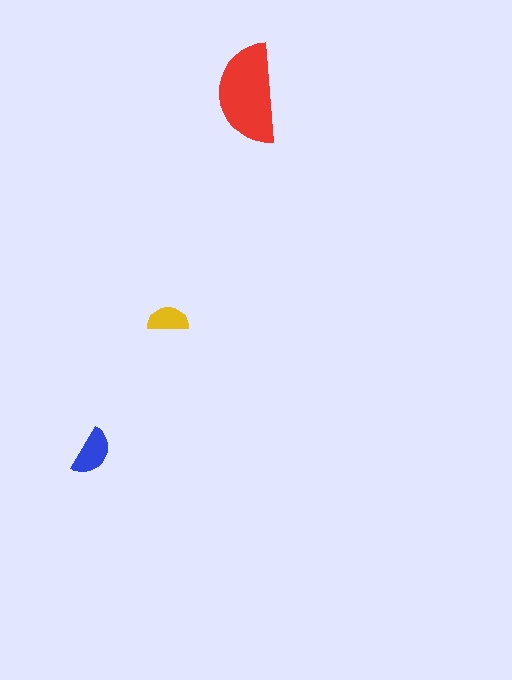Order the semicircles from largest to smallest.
the red one, the blue one, the yellow one.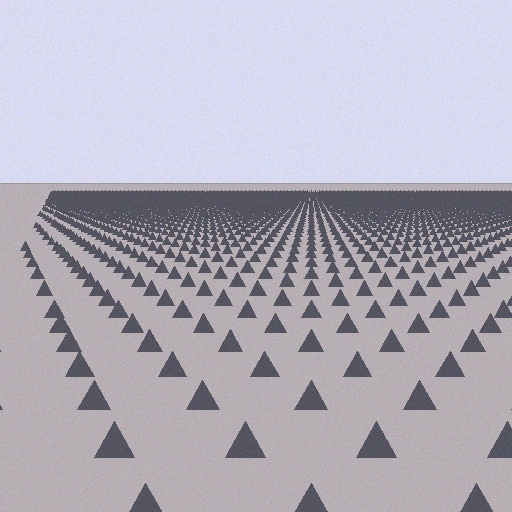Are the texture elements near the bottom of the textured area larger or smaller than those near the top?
Larger. Near the bottom, elements are closer to the viewer and appear at a bigger on-screen size.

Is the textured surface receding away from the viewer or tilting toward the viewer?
The surface is receding away from the viewer. Texture elements get smaller and denser toward the top.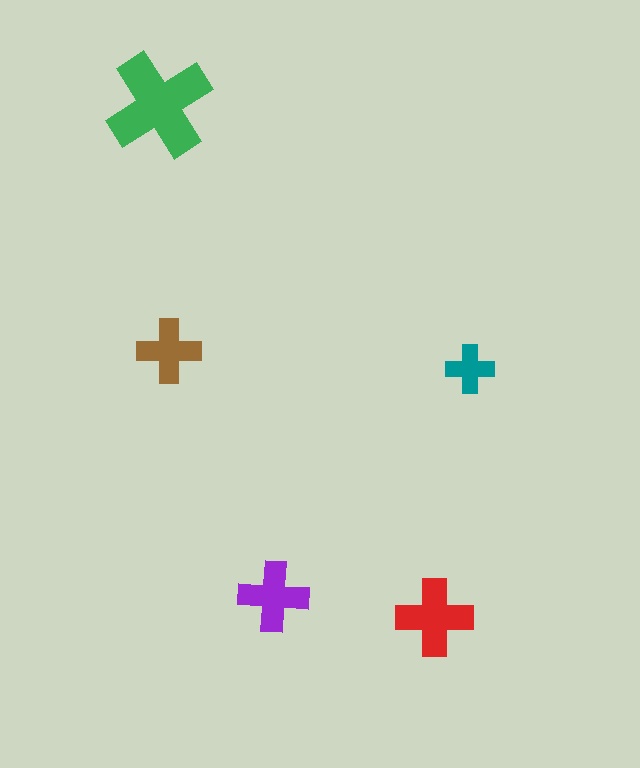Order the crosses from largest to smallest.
the green one, the red one, the purple one, the brown one, the teal one.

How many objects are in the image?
There are 5 objects in the image.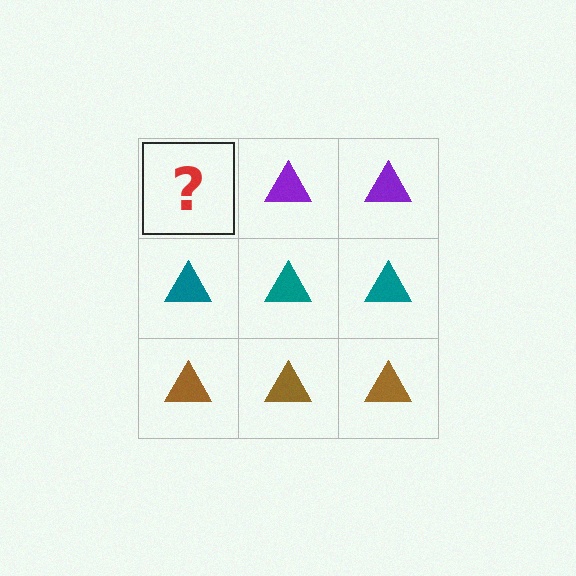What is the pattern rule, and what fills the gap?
The rule is that each row has a consistent color. The gap should be filled with a purple triangle.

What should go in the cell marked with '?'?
The missing cell should contain a purple triangle.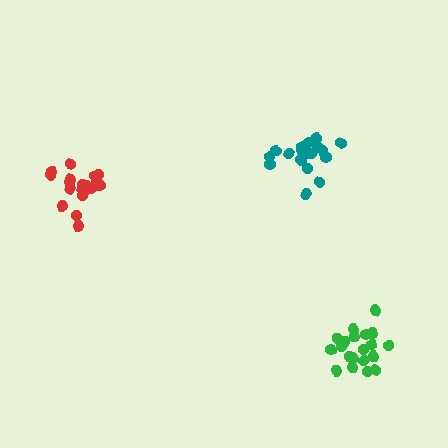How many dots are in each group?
Group 1: 21 dots, Group 2: 21 dots, Group 3: 21 dots (63 total).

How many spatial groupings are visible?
There are 3 spatial groupings.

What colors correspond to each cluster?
The clusters are colored: red, teal, green.